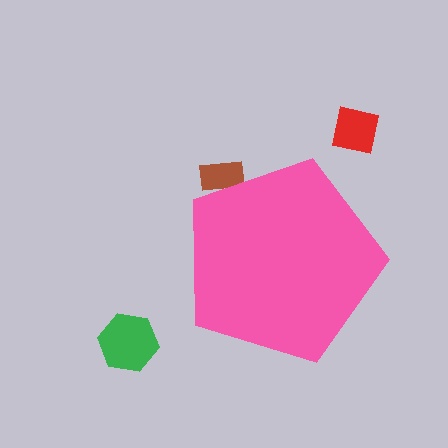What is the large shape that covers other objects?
A pink pentagon.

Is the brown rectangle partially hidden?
Yes, the brown rectangle is partially hidden behind the pink pentagon.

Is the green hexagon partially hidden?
No, the green hexagon is fully visible.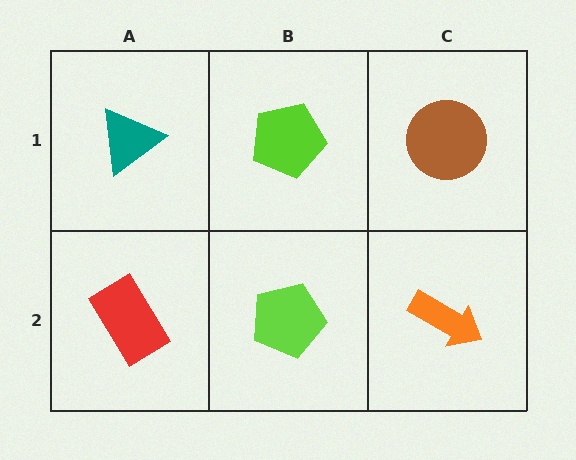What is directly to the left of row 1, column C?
A lime pentagon.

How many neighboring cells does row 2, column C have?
2.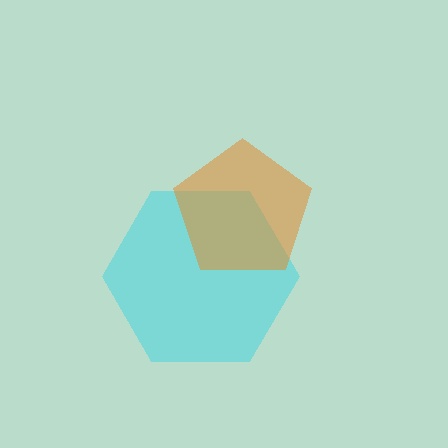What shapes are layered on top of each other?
The layered shapes are: a cyan hexagon, an orange pentagon.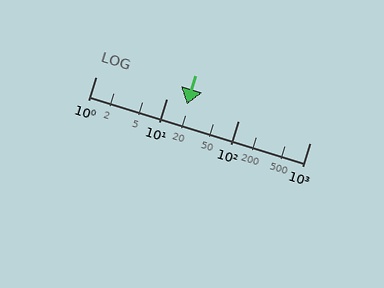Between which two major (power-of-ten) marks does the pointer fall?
The pointer is between 10 and 100.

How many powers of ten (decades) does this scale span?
The scale spans 3 decades, from 1 to 1000.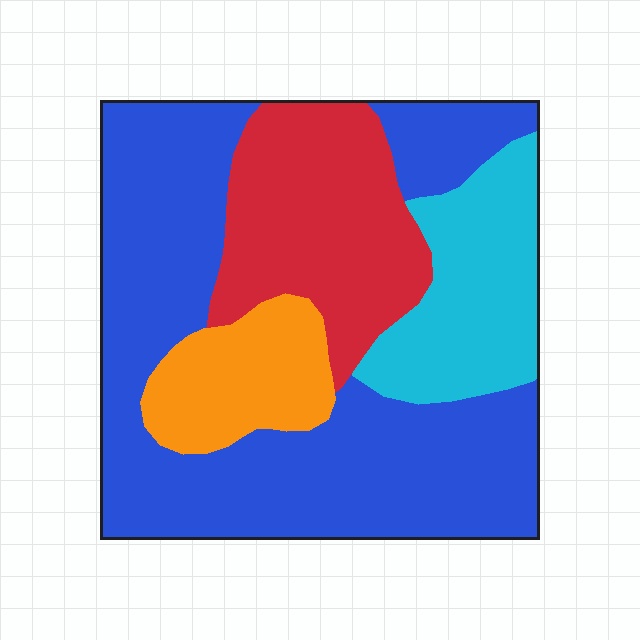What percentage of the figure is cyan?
Cyan takes up less than a quarter of the figure.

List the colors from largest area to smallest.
From largest to smallest: blue, red, cyan, orange.